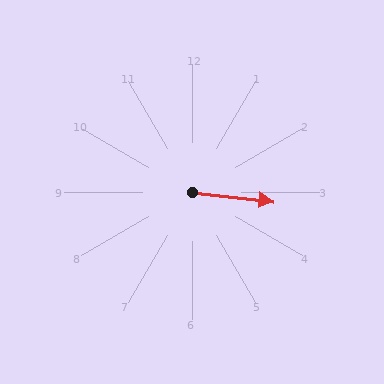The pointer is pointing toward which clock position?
Roughly 3 o'clock.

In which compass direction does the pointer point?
East.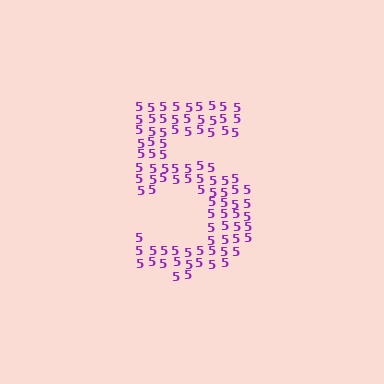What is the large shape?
The large shape is the digit 5.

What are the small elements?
The small elements are digit 5's.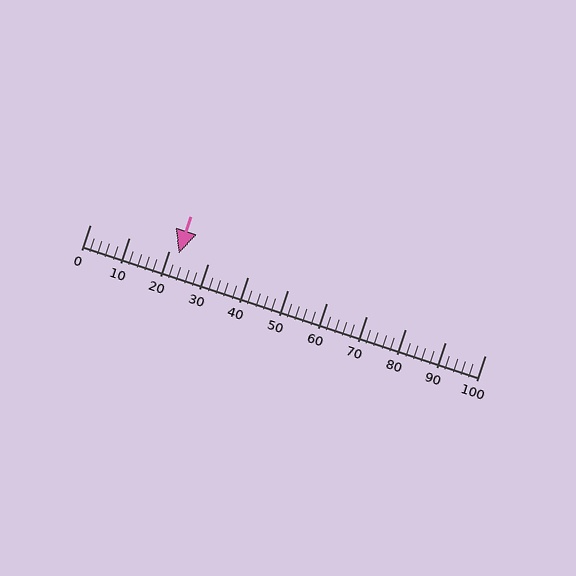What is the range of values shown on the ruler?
The ruler shows values from 0 to 100.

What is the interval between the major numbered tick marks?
The major tick marks are spaced 10 units apart.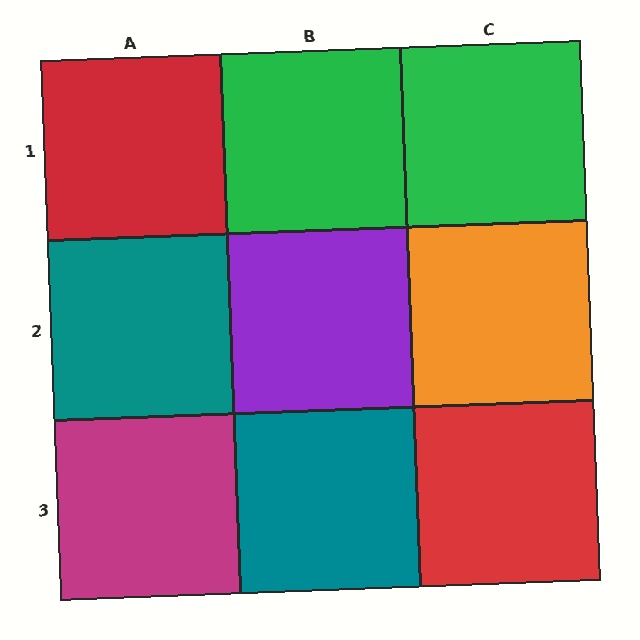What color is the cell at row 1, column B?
Green.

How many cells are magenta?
1 cell is magenta.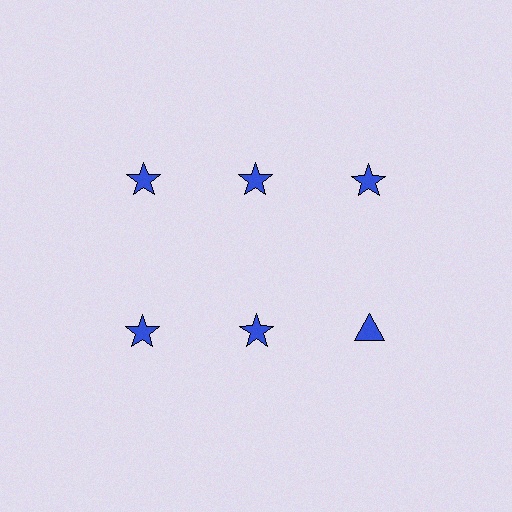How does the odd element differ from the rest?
It has a different shape: triangle instead of star.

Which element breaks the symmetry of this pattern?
The blue triangle in the second row, center column breaks the symmetry. All other shapes are blue stars.